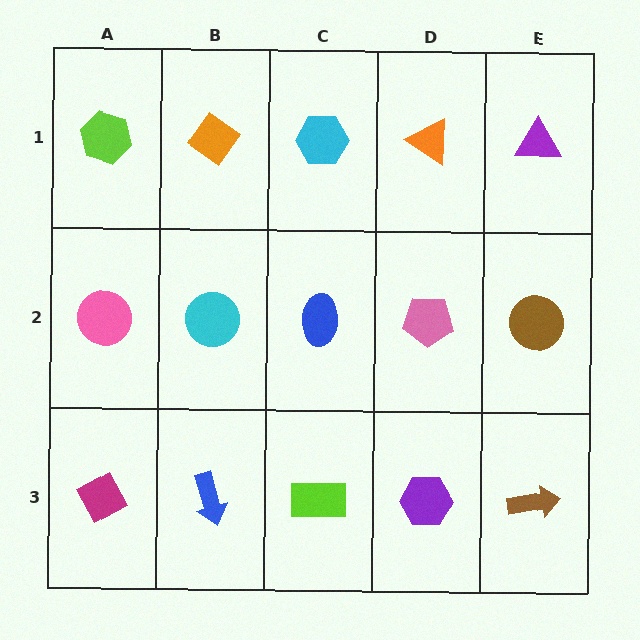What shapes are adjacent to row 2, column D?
An orange triangle (row 1, column D), a purple hexagon (row 3, column D), a blue ellipse (row 2, column C), a brown circle (row 2, column E).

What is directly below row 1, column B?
A cyan circle.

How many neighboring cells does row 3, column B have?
3.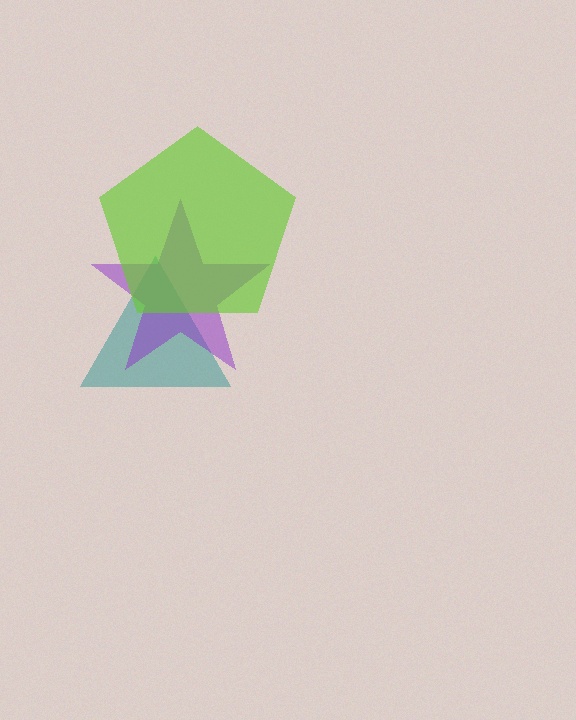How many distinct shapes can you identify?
There are 3 distinct shapes: a teal triangle, a purple star, a lime pentagon.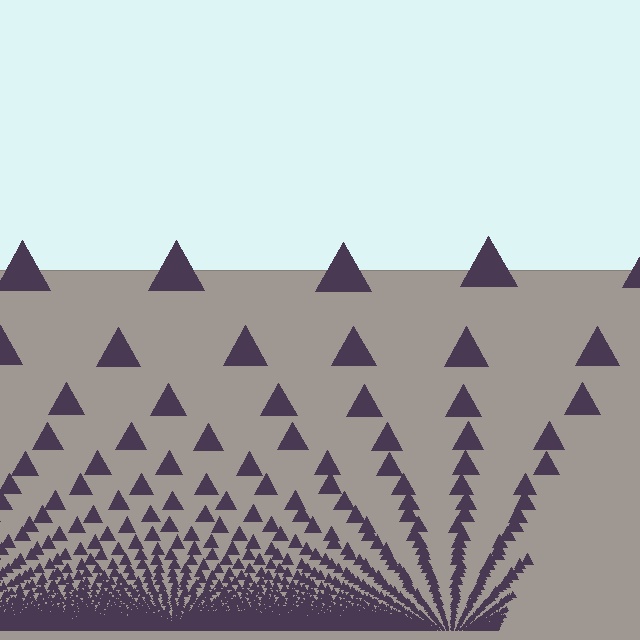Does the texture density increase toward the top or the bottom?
Density increases toward the bottom.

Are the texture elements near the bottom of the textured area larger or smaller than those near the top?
Smaller. The gradient is inverted — elements near the bottom are smaller and denser.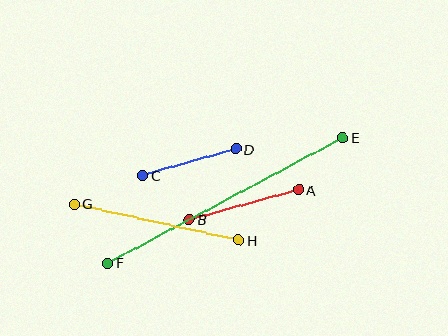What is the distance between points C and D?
The distance is approximately 97 pixels.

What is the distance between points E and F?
The distance is approximately 266 pixels.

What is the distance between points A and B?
The distance is approximately 114 pixels.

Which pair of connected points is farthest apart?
Points E and F are farthest apart.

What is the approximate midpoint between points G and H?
The midpoint is at approximately (156, 222) pixels.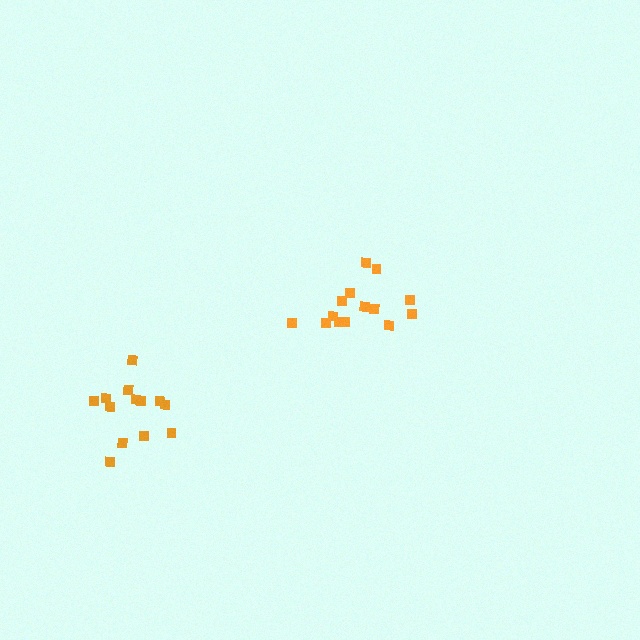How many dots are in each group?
Group 1: 14 dots, Group 2: 13 dots (27 total).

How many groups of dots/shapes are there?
There are 2 groups.